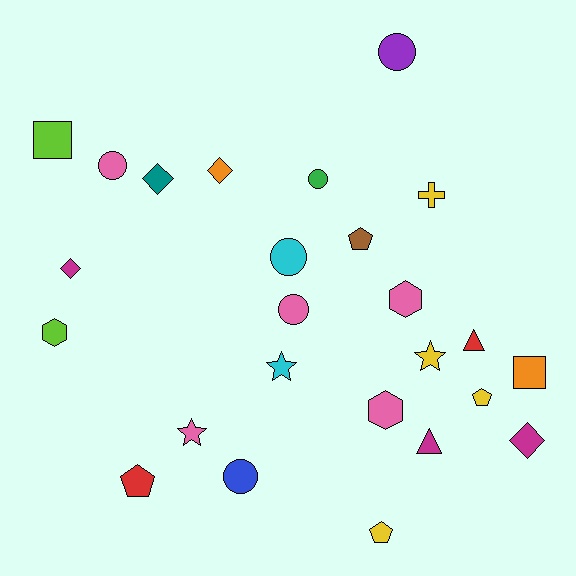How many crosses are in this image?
There is 1 cross.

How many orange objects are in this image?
There are 2 orange objects.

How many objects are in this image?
There are 25 objects.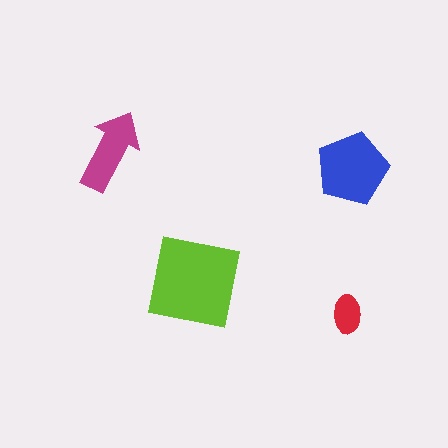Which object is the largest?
The lime square.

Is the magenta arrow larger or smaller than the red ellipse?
Larger.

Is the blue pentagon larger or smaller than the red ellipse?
Larger.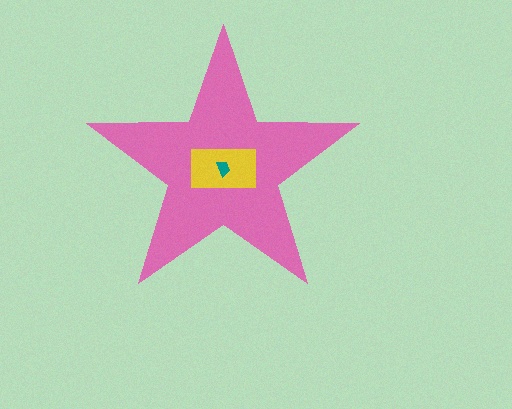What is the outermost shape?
The pink star.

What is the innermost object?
The teal trapezoid.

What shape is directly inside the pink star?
The yellow rectangle.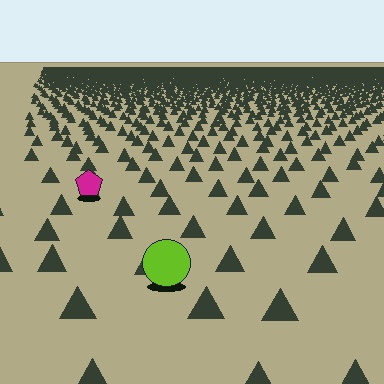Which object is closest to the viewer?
The lime circle is closest. The texture marks near it are larger and more spread out.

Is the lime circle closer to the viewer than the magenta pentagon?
Yes. The lime circle is closer — you can tell from the texture gradient: the ground texture is coarser near it.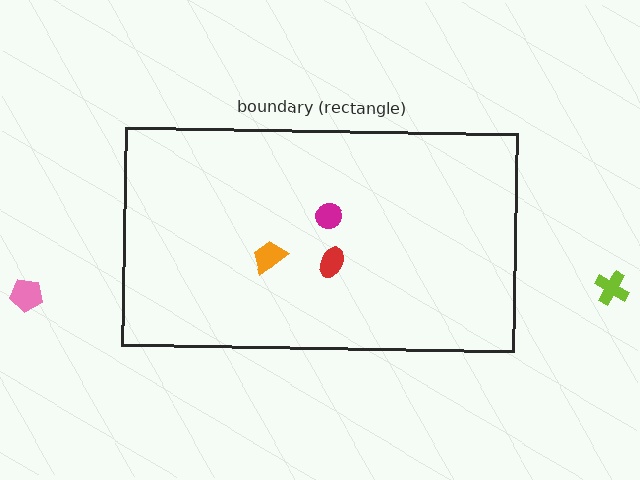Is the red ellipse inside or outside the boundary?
Inside.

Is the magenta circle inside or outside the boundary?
Inside.